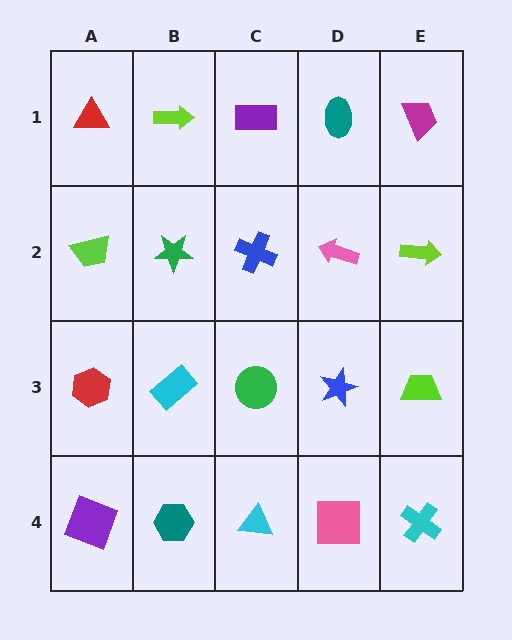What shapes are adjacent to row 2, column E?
A magenta trapezoid (row 1, column E), a lime trapezoid (row 3, column E), a pink arrow (row 2, column D).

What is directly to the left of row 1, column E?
A teal ellipse.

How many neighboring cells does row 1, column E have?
2.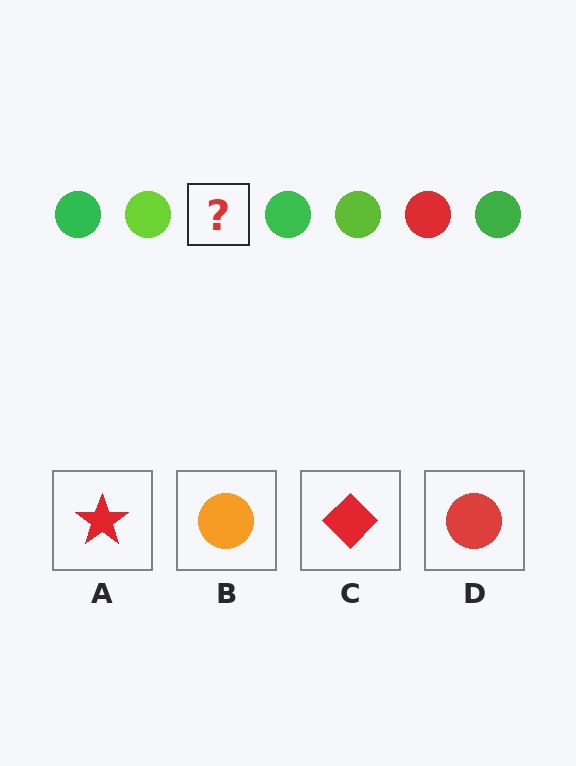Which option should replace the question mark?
Option D.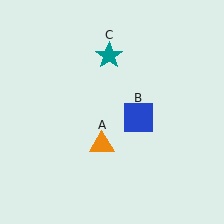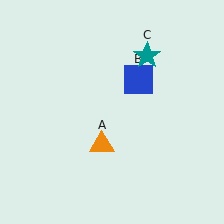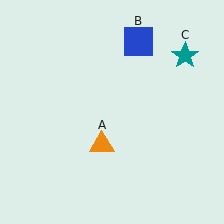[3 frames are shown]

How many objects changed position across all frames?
2 objects changed position: blue square (object B), teal star (object C).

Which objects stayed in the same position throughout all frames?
Orange triangle (object A) remained stationary.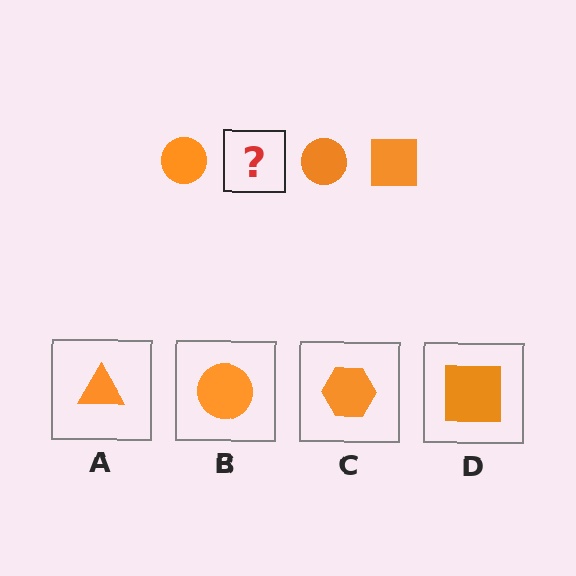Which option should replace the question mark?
Option D.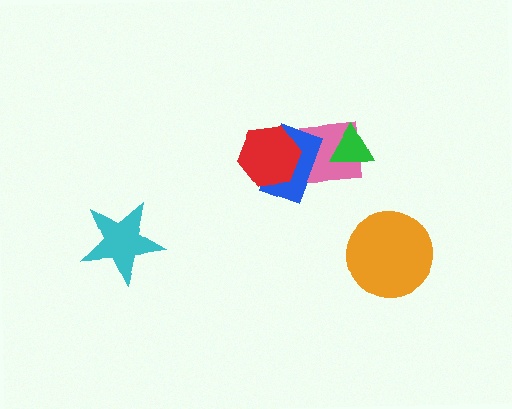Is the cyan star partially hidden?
No, no other shape covers it.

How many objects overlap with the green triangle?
1 object overlaps with the green triangle.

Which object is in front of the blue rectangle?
The red hexagon is in front of the blue rectangle.